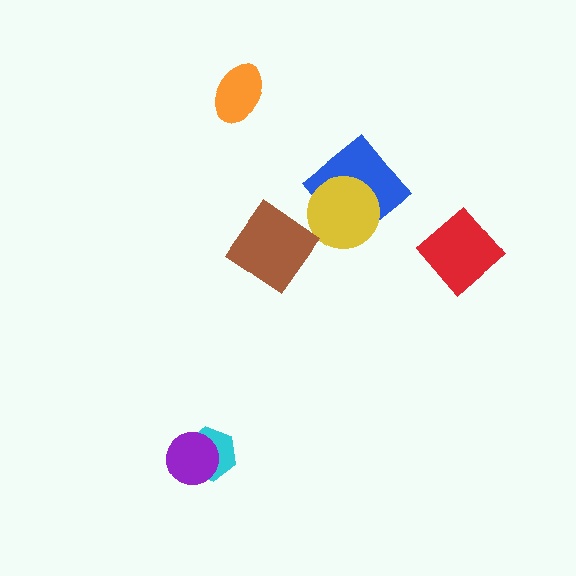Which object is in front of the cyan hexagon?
The purple circle is in front of the cyan hexagon.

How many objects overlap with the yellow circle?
1 object overlaps with the yellow circle.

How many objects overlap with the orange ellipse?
0 objects overlap with the orange ellipse.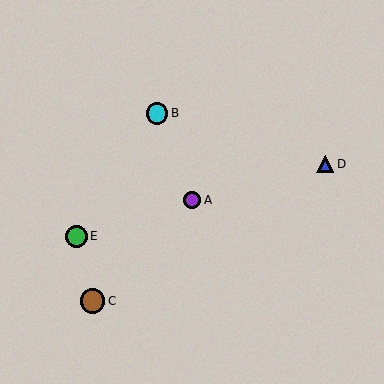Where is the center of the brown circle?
The center of the brown circle is at (93, 301).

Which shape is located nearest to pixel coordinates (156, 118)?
The cyan circle (labeled B) at (157, 113) is nearest to that location.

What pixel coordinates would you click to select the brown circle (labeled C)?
Click at (93, 301) to select the brown circle C.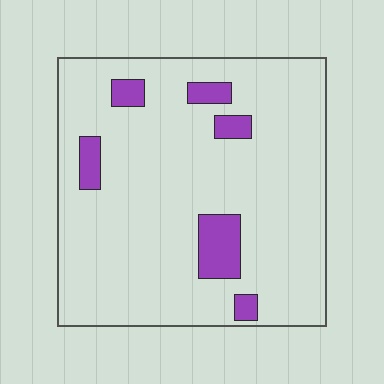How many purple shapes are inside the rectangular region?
6.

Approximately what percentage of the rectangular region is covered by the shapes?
Approximately 10%.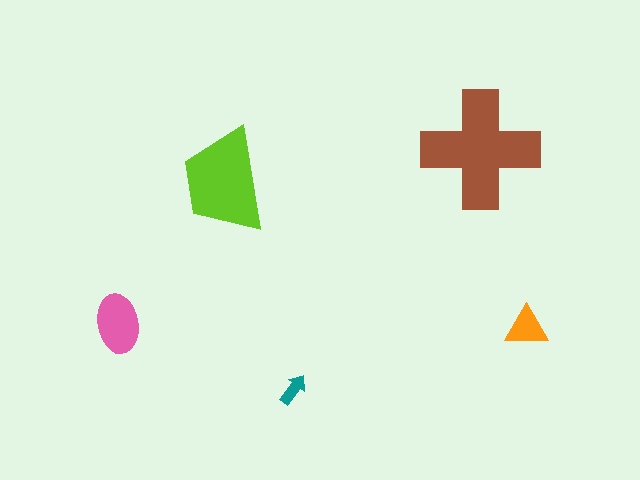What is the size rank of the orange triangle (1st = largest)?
4th.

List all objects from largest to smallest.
The brown cross, the lime trapezoid, the pink ellipse, the orange triangle, the teal arrow.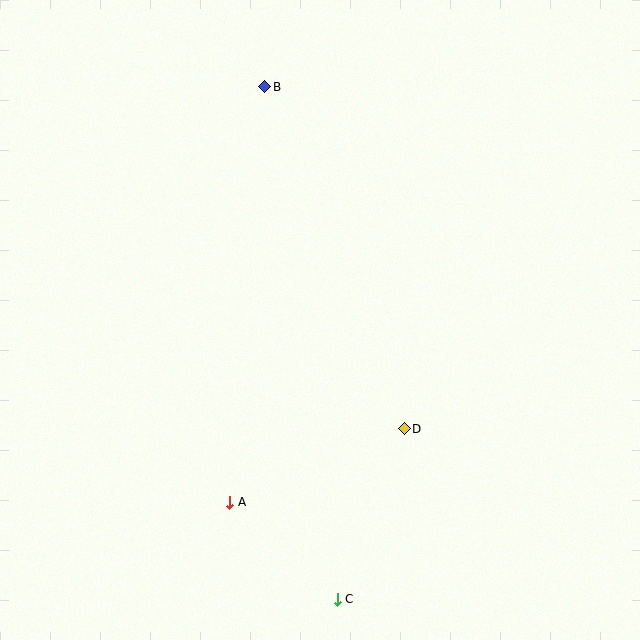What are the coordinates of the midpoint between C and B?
The midpoint between C and B is at (301, 343).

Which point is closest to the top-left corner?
Point B is closest to the top-left corner.